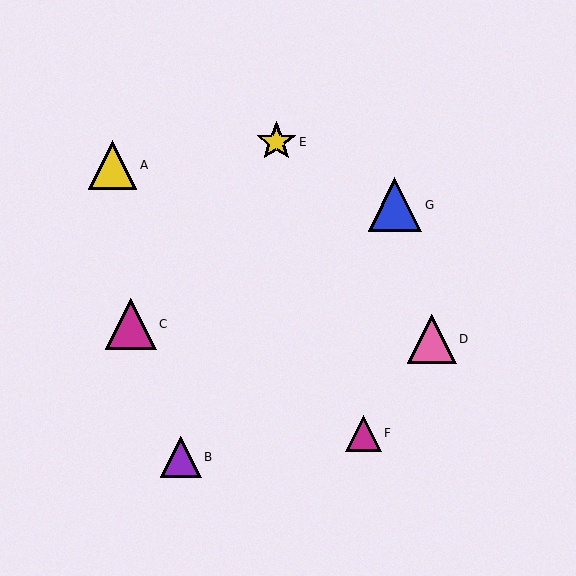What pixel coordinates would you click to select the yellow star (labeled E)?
Click at (276, 142) to select the yellow star E.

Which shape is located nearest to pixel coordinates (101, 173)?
The yellow triangle (labeled A) at (113, 165) is nearest to that location.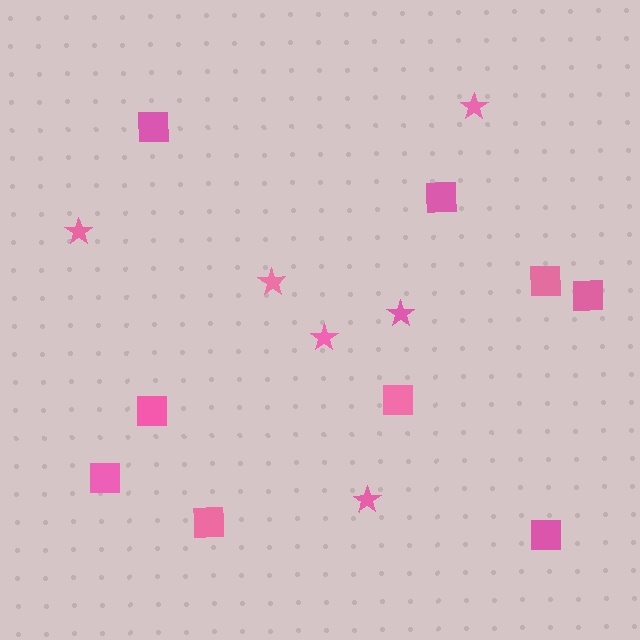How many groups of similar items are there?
There are 2 groups: one group of stars (6) and one group of squares (9).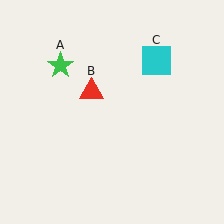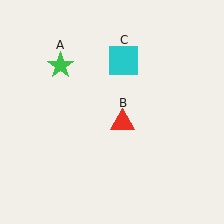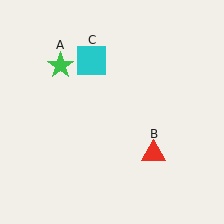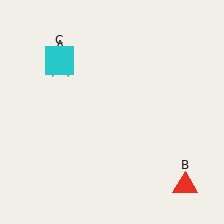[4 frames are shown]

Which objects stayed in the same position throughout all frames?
Green star (object A) remained stationary.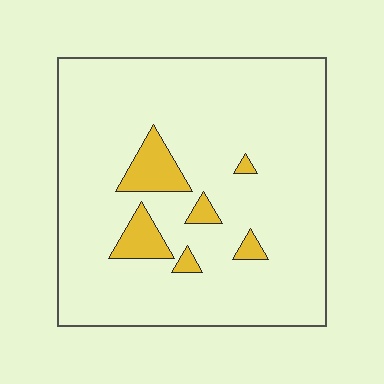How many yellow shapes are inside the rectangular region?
6.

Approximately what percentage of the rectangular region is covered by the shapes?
Approximately 10%.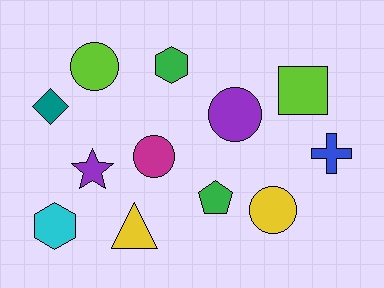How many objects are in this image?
There are 12 objects.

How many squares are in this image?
There is 1 square.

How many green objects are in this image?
There are 2 green objects.